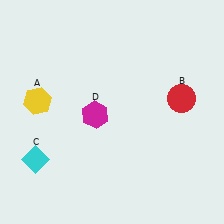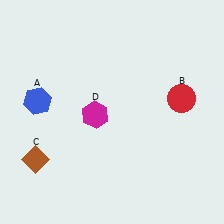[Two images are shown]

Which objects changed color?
A changed from yellow to blue. C changed from cyan to brown.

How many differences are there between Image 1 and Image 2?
There are 2 differences between the two images.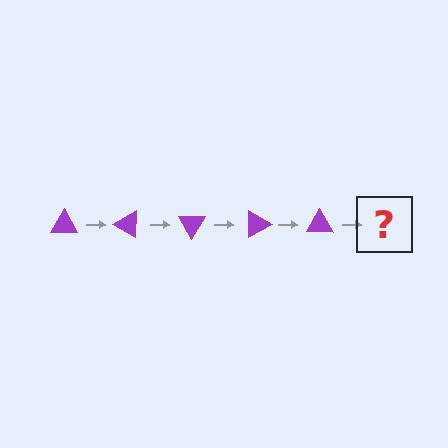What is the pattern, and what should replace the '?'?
The pattern is that the triangle rotates 30 degrees each step. The '?' should be a purple triangle rotated 150 degrees.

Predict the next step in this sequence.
The next step is a purple triangle rotated 150 degrees.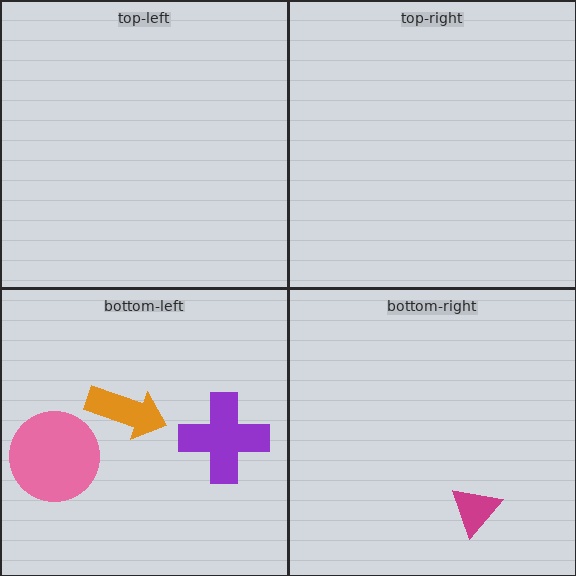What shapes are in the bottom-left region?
The pink circle, the purple cross, the orange arrow.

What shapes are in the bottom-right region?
The magenta triangle.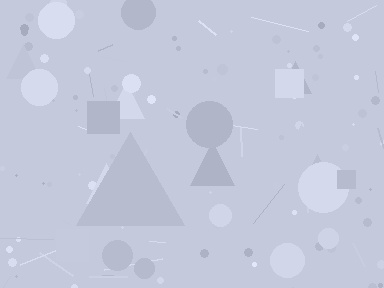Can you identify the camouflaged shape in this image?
The camouflaged shape is a triangle.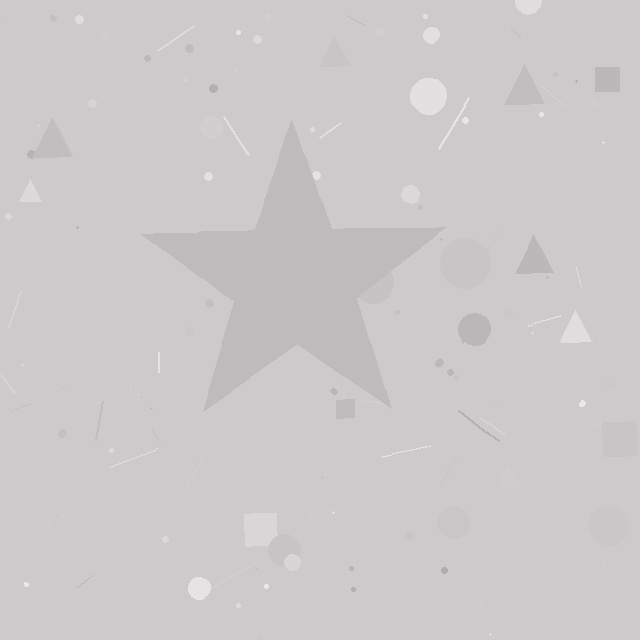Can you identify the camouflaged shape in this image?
The camouflaged shape is a star.